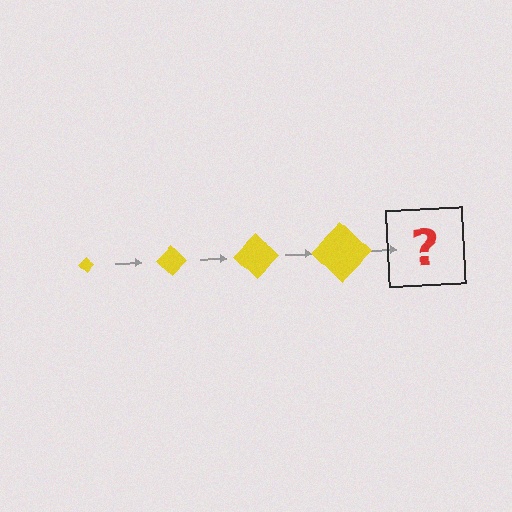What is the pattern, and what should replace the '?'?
The pattern is that the diamond gets progressively larger each step. The '?' should be a yellow diamond, larger than the previous one.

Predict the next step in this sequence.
The next step is a yellow diamond, larger than the previous one.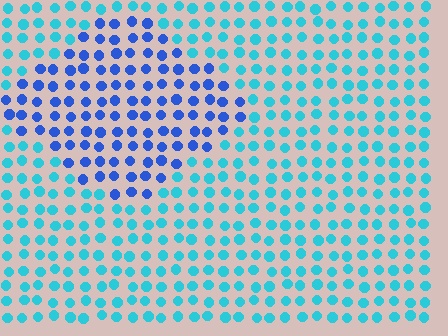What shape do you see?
I see a diamond.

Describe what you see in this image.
The image is filled with small cyan elements in a uniform arrangement. A diamond-shaped region is visible where the elements are tinted to a slightly different hue, forming a subtle color boundary.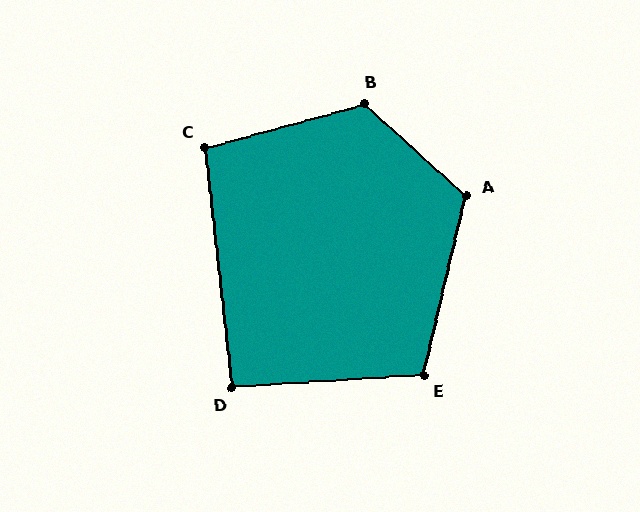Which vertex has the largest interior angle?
B, at approximately 123 degrees.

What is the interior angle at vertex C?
Approximately 99 degrees (obtuse).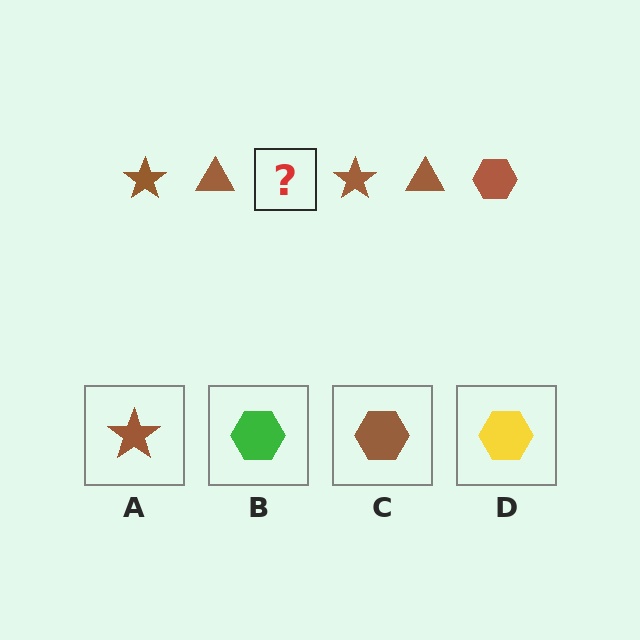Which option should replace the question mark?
Option C.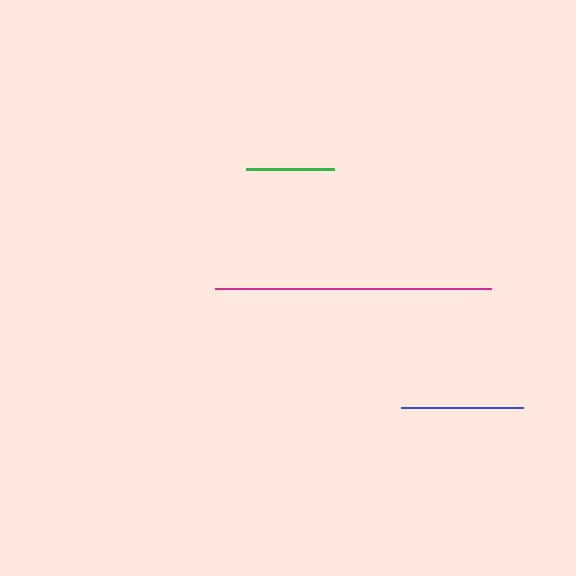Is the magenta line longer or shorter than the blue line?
The magenta line is longer than the blue line.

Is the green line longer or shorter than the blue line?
The blue line is longer than the green line.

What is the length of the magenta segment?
The magenta segment is approximately 275 pixels long.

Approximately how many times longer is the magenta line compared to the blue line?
The magenta line is approximately 2.3 times the length of the blue line.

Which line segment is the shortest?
The green line is the shortest at approximately 88 pixels.